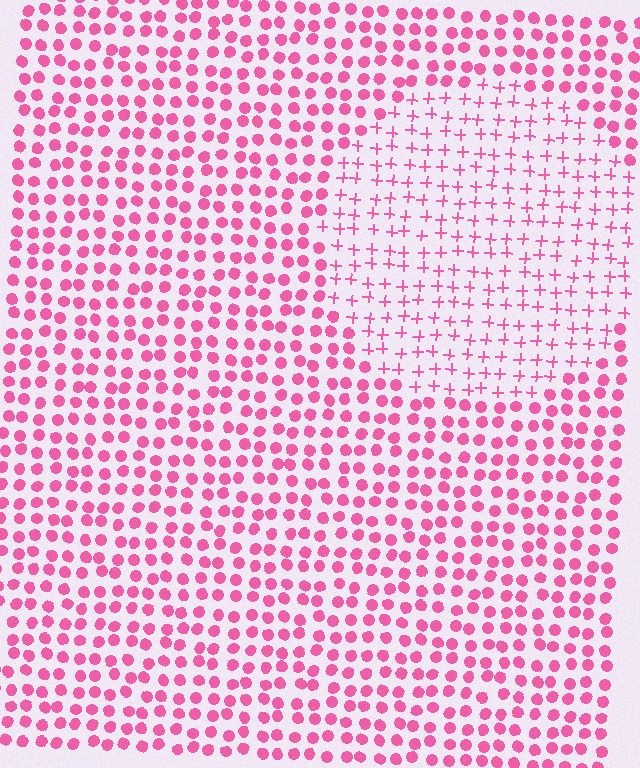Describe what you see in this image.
The image is filled with small pink elements arranged in a uniform grid. A circle-shaped region contains plus signs, while the surrounding area contains circles. The boundary is defined purely by the change in element shape.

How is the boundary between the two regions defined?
The boundary is defined by a change in element shape: plus signs inside vs. circles outside. All elements share the same color and spacing.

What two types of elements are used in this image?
The image uses plus signs inside the circle region and circles outside it.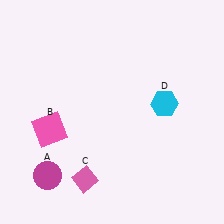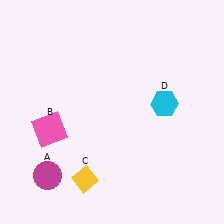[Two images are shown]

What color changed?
The diamond (C) changed from pink in Image 1 to yellow in Image 2.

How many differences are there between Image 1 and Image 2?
There is 1 difference between the two images.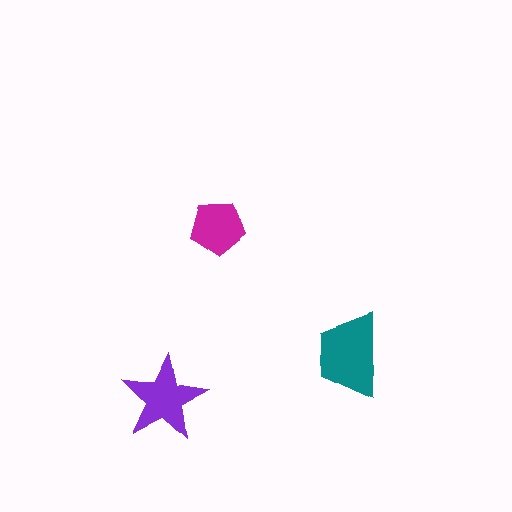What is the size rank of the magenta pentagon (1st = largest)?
3rd.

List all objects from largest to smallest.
The teal trapezoid, the purple star, the magenta pentagon.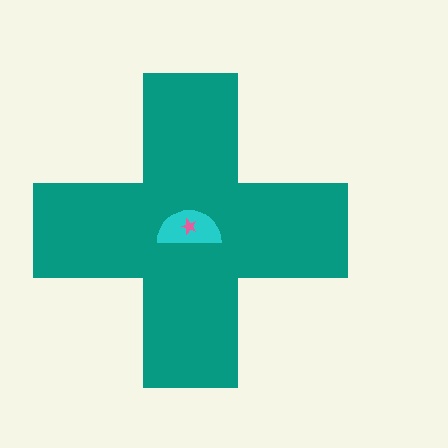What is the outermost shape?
The teal cross.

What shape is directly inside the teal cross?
The cyan semicircle.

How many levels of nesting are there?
3.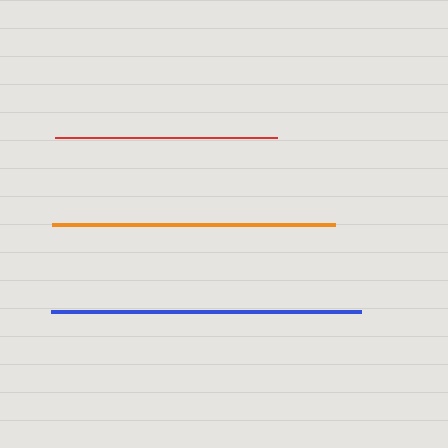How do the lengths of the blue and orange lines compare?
The blue and orange lines are approximately the same length.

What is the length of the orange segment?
The orange segment is approximately 282 pixels long.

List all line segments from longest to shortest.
From longest to shortest: blue, orange, red.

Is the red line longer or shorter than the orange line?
The orange line is longer than the red line.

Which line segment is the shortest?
The red line is the shortest at approximately 222 pixels.